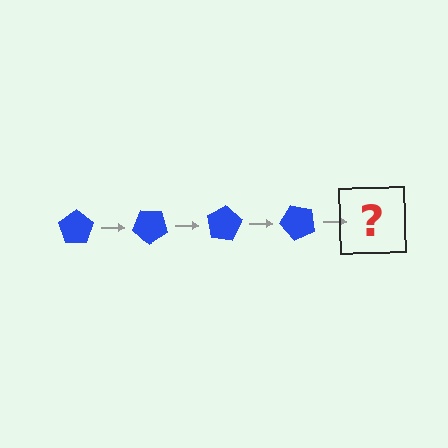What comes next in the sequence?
The next element should be a blue pentagon rotated 160 degrees.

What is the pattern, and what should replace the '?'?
The pattern is that the pentagon rotates 40 degrees each step. The '?' should be a blue pentagon rotated 160 degrees.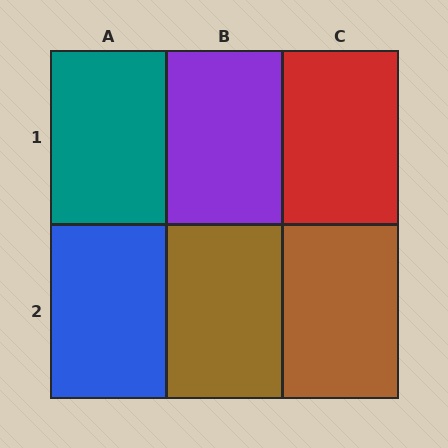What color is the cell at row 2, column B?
Brown.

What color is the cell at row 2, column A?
Blue.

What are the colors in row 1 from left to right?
Teal, purple, red.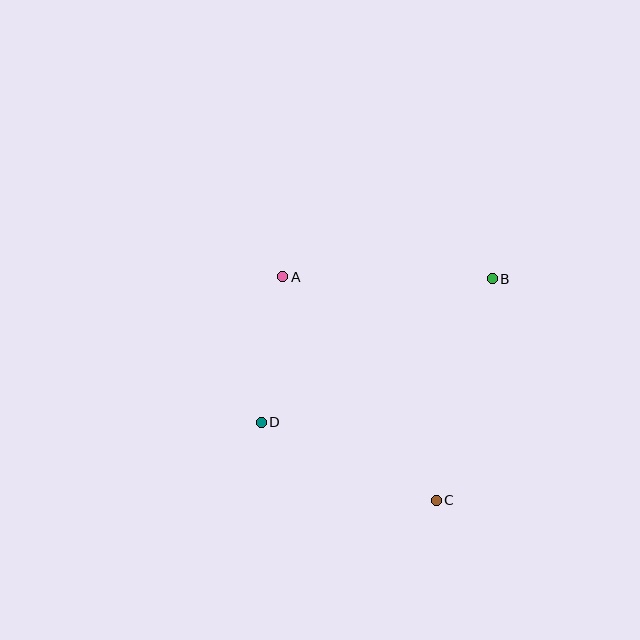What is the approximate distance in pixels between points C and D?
The distance between C and D is approximately 191 pixels.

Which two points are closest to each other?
Points A and D are closest to each other.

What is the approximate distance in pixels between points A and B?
The distance between A and B is approximately 209 pixels.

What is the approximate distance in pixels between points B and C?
The distance between B and C is approximately 228 pixels.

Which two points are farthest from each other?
Points B and D are farthest from each other.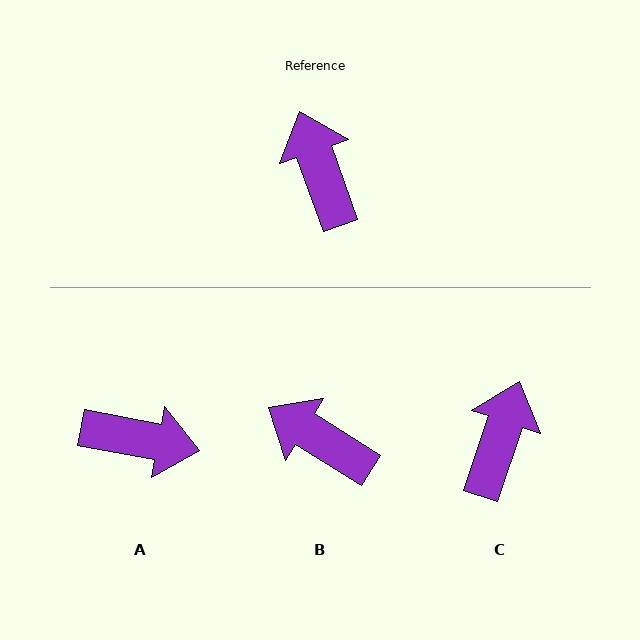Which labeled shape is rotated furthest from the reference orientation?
A, about 120 degrees away.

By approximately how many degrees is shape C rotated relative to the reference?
Approximately 38 degrees clockwise.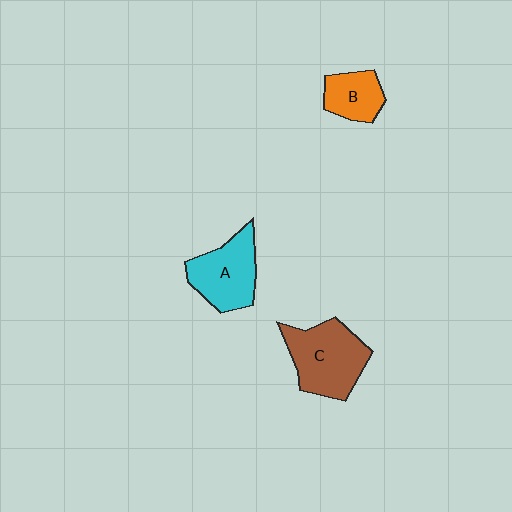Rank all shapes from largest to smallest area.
From largest to smallest: C (brown), A (cyan), B (orange).